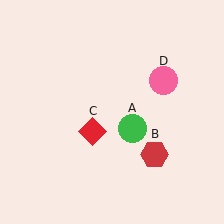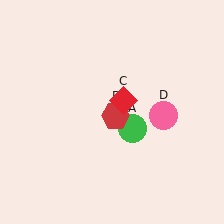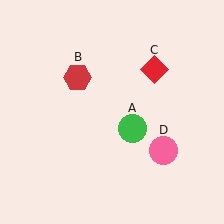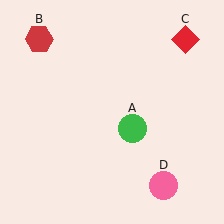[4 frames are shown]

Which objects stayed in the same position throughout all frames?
Green circle (object A) remained stationary.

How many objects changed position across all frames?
3 objects changed position: red hexagon (object B), red diamond (object C), pink circle (object D).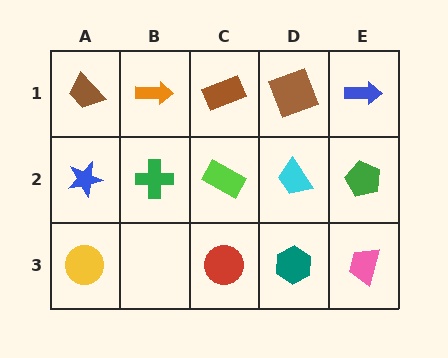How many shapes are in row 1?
5 shapes.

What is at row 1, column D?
A brown square.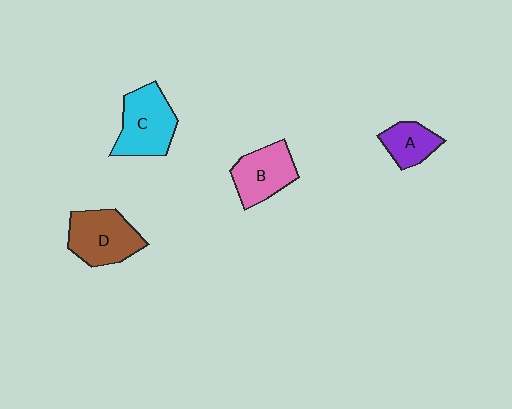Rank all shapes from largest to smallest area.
From largest to smallest: C (cyan), D (brown), B (pink), A (purple).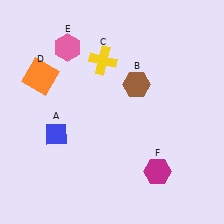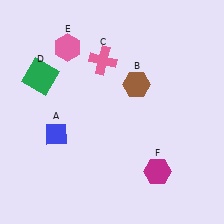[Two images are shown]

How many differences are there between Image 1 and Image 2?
There are 2 differences between the two images.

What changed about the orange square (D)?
In Image 1, D is orange. In Image 2, it changed to green.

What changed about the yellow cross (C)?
In Image 1, C is yellow. In Image 2, it changed to pink.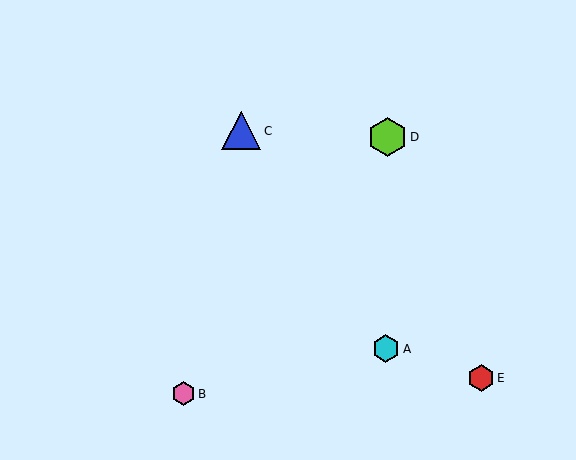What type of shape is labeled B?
Shape B is a pink hexagon.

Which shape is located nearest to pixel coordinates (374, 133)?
The lime hexagon (labeled D) at (388, 137) is nearest to that location.